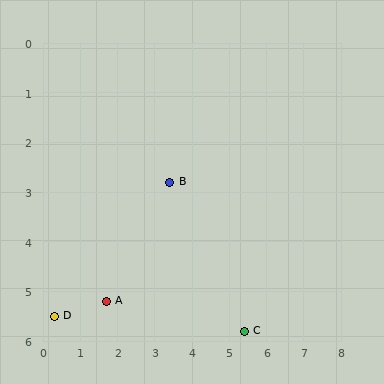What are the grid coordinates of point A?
Point A is at approximately (1.7, 5.2).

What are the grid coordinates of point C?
Point C is at approximately (5.4, 5.8).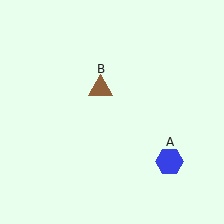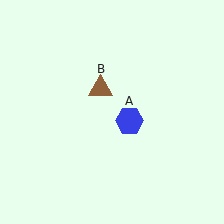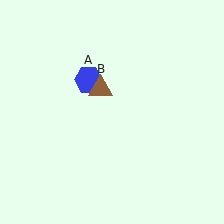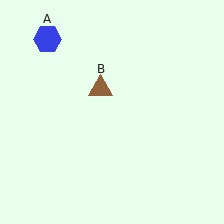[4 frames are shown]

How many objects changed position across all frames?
1 object changed position: blue hexagon (object A).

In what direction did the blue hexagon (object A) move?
The blue hexagon (object A) moved up and to the left.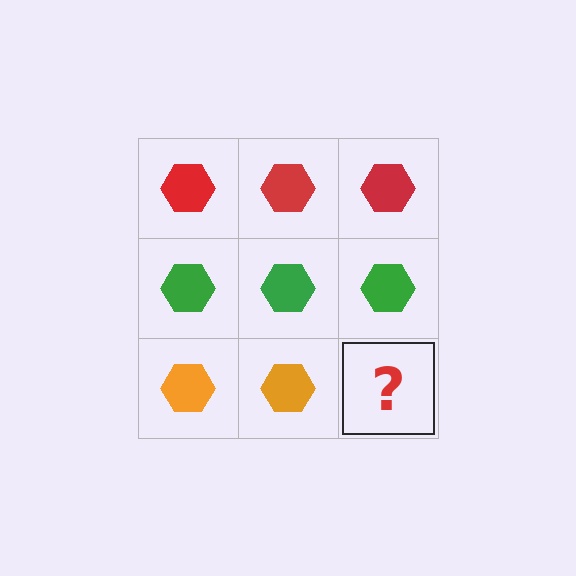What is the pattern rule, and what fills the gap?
The rule is that each row has a consistent color. The gap should be filled with an orange hexagon.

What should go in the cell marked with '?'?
The missing cell should contain an orange hexagon.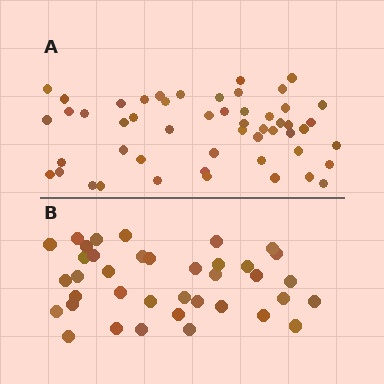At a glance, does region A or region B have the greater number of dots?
Region A (the top region) has more dots.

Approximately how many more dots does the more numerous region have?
Region A has approximately 15 more dots than region B.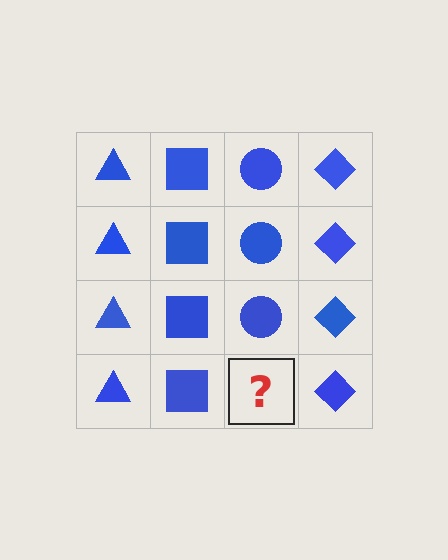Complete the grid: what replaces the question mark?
The question mark should be replaced with a blue circle.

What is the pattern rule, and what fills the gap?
The rule is that each column has a consistent shape. The gap should be filled with a blue circle.